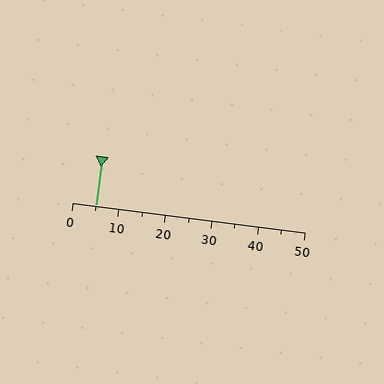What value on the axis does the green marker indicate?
The marker indicates approximately 5.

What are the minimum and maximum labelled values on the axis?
The axis runs from 0 to 50.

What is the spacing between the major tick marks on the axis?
The major ticks are spaced 10 apart.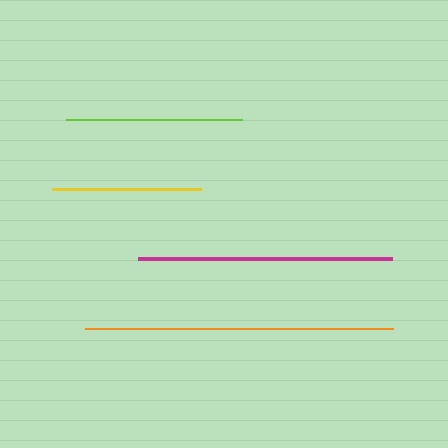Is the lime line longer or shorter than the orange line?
The orange line is longer than the lime line.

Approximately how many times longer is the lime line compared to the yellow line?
The lime line is approximately 1.2 times the length of the yellow line.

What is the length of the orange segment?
The orange segment is approximately 308 pixels long.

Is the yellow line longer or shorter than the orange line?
The orange line is longer than the yellow line.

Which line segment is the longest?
The orange line is the longest at approximately 308 pixels.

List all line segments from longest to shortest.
From longest to shortest: orange, magenta, lime, yellow.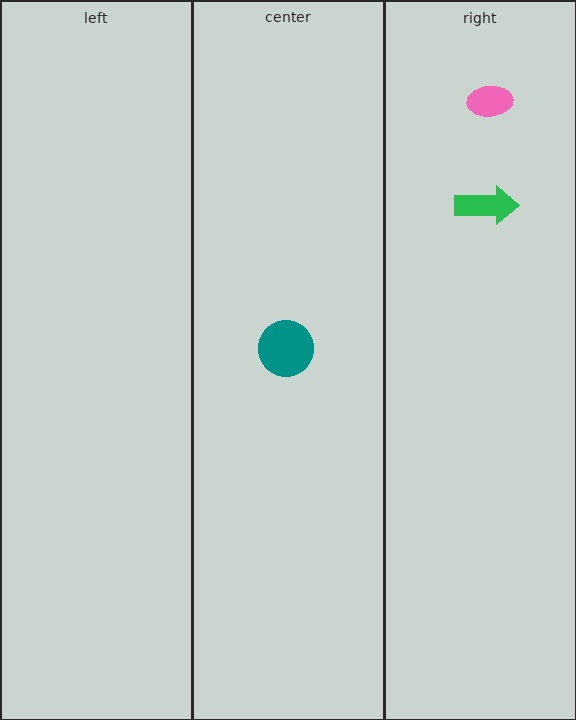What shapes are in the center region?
The teal circle.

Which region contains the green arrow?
The right region.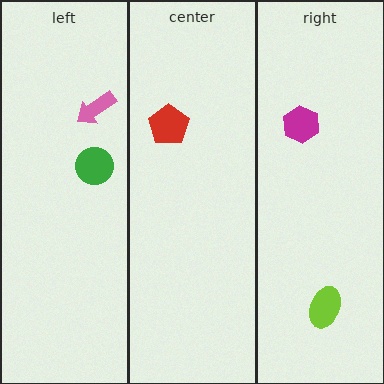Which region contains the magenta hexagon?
The right region.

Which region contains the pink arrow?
The left region.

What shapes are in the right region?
The magenta hexagon, the lime ellipse.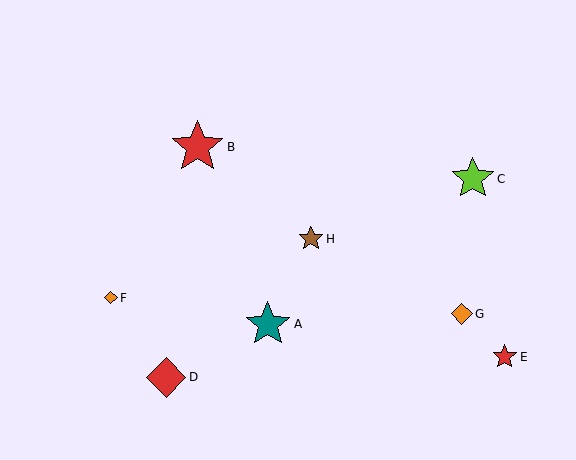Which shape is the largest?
The red star (labeled B) is the largest.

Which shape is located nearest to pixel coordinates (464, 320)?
The orange diamond (labeled G) at (462, 314) is nearest to that location.